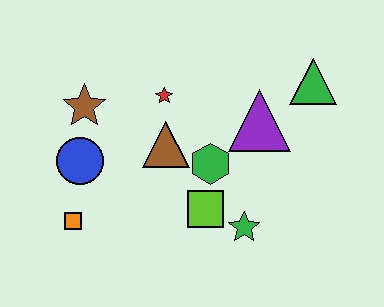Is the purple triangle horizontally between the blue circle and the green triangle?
Yes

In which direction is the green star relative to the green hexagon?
The green star is below the green hexagon.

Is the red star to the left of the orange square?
No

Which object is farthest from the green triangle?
The orange square is farthest from the green triangle.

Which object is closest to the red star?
The brown triangle is closest to the red star.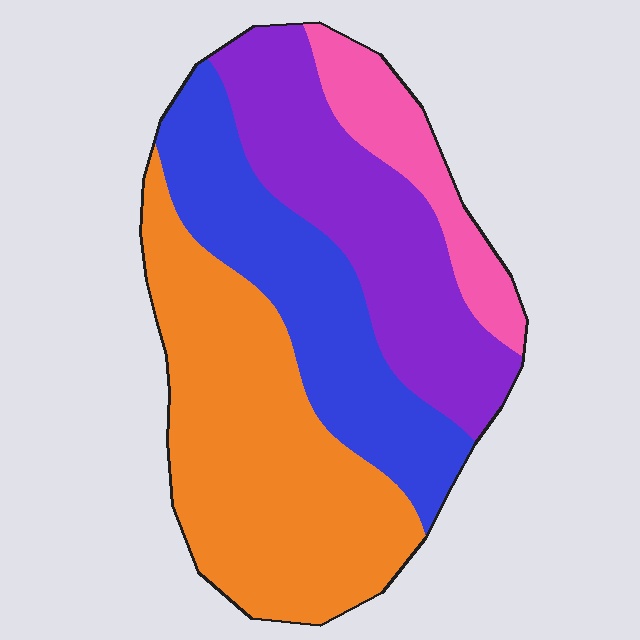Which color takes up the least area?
Pink, at roughly 10%.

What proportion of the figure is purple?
Purple covers roughly 25% of the figure.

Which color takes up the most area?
Orange, at roughly 40%.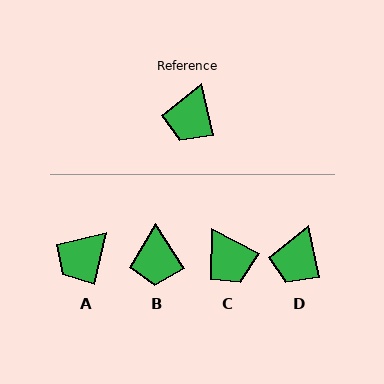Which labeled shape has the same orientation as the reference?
D.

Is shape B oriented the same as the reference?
No, it is off by about 20 degrees.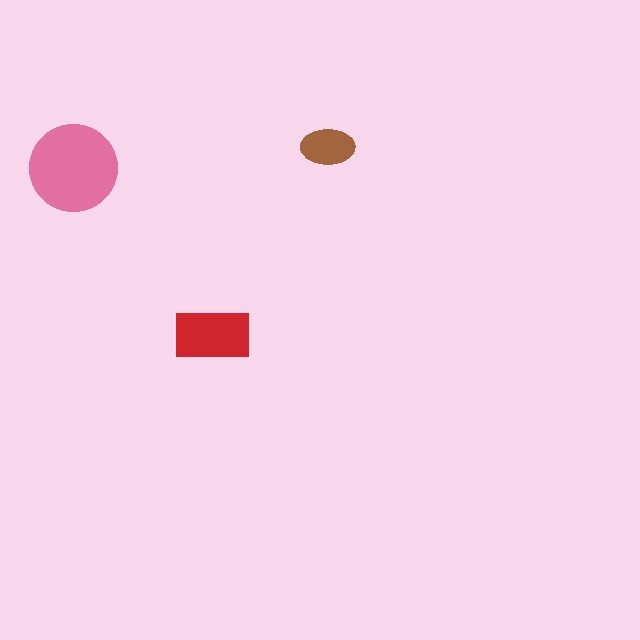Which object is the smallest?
The brown ellipse.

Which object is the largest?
The pink circle.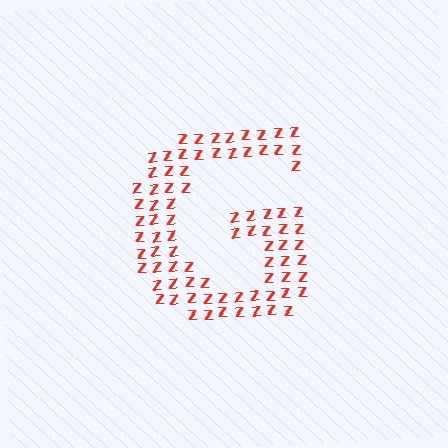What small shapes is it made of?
It is made of small letter Z's.